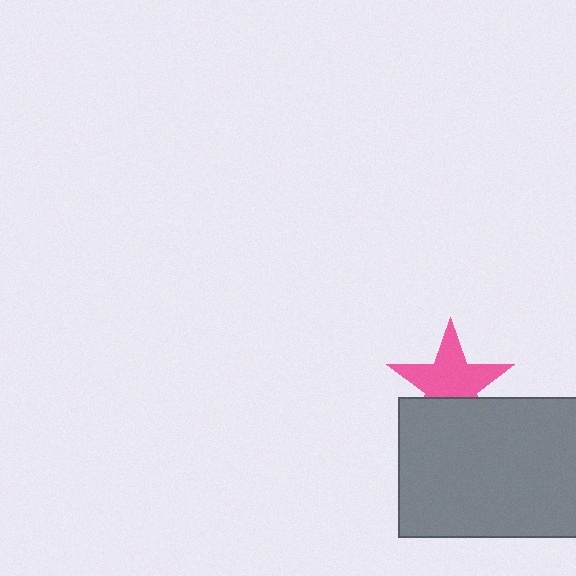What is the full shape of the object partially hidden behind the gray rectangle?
The partially hidden object is a pink star.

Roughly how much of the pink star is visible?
Most of it is visible (roughly 68%).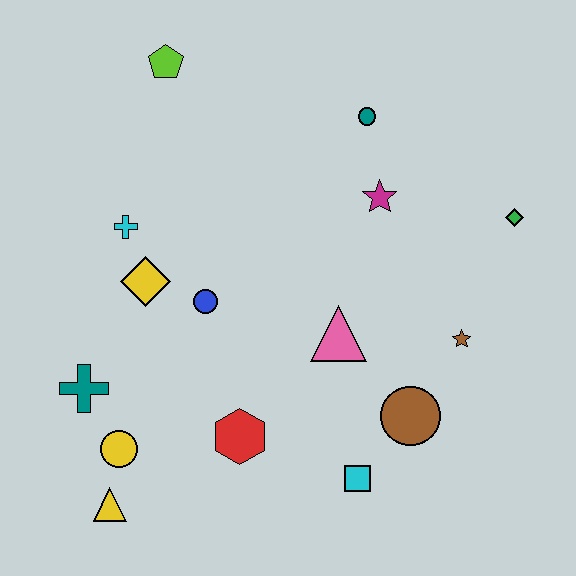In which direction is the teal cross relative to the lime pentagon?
The teal cross is below the lime pentagon.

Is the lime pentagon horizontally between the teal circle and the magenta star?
No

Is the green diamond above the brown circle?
Yes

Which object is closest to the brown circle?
The cyan square is closest to the brown circle.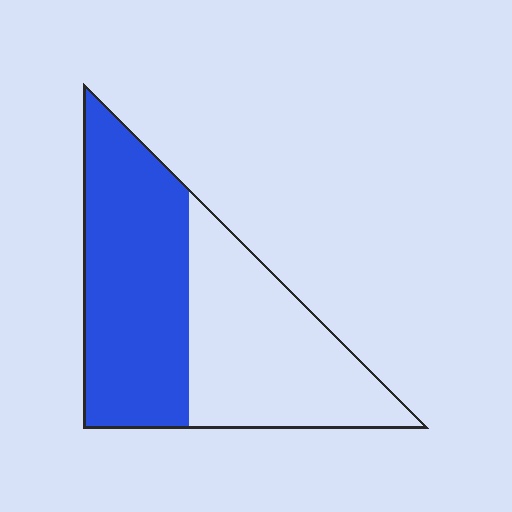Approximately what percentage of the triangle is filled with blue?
Approximately 50%.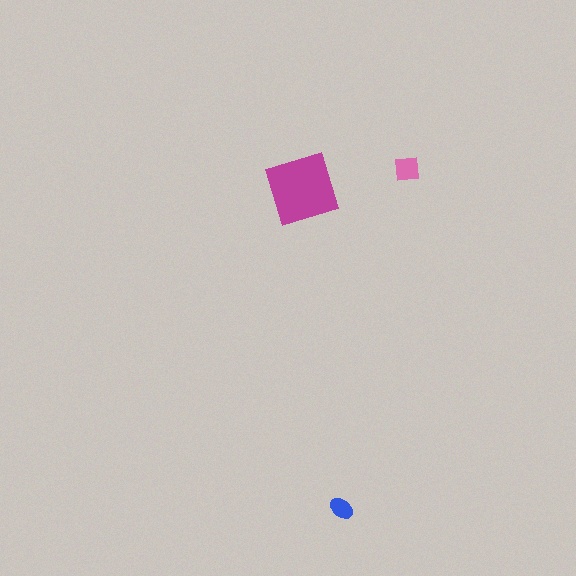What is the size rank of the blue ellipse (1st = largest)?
3rd.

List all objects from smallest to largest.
The blue ellipse, the pink square, the magenta square.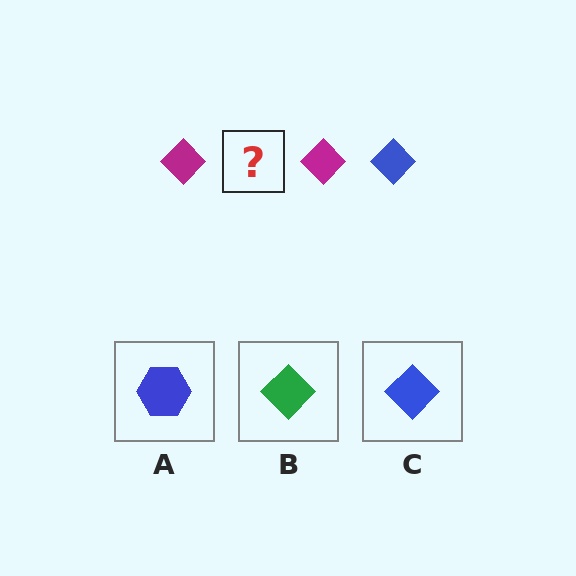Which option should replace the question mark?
Option C.